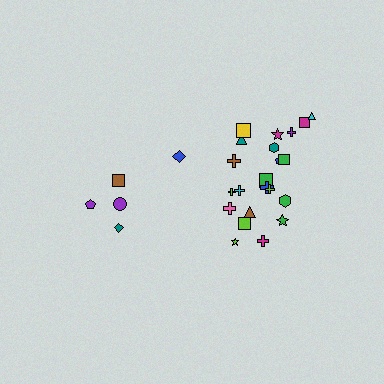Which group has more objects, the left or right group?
The right group.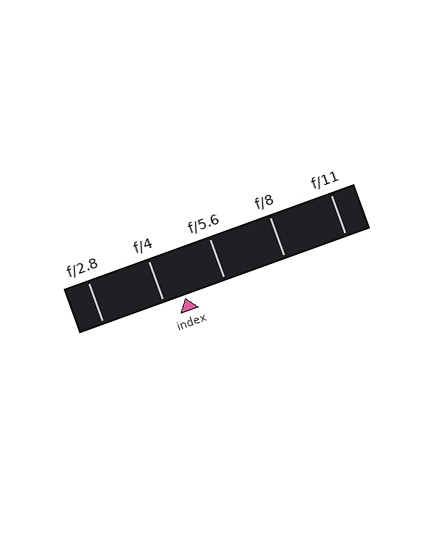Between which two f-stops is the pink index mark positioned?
The index mark is between f/4 and f/5.6.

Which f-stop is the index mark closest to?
The index mark is closest to f/4.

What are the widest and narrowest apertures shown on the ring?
The widest aperture shown is f/2.8 and the narrowest is f/11.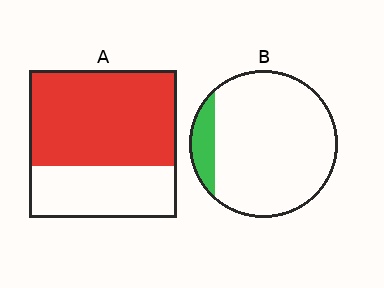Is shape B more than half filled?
No.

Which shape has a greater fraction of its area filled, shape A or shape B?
Shape A.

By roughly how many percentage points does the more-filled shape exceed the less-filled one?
By roughly 55 percentage points (A over B).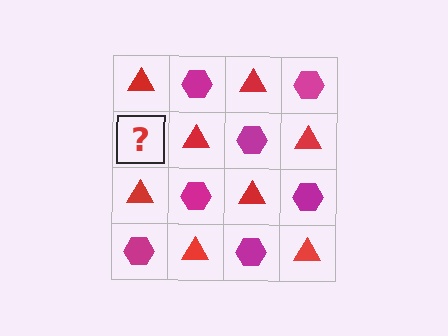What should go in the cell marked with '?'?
The missing cell should contain a magenta hexagon.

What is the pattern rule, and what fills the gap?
The rule is that it alternates red triangle and magenta hexagon in a checkerboard pattern. The gap should be filled with a magenta hexagon.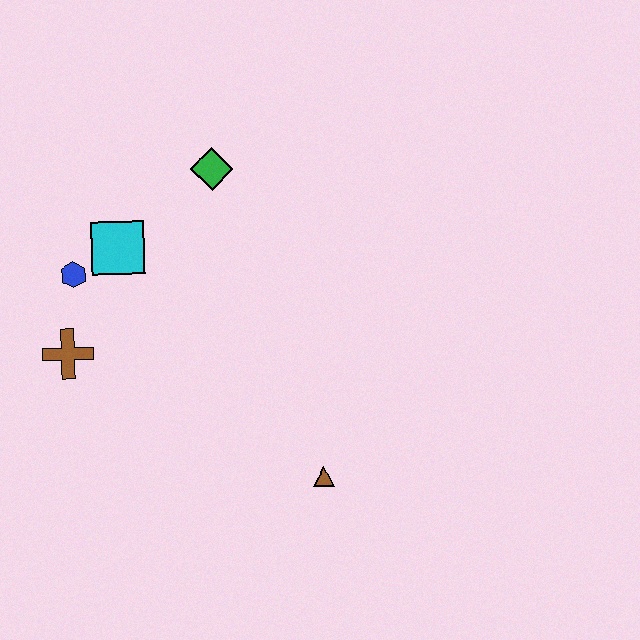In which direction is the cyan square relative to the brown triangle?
The cyan square is above the brown triangle.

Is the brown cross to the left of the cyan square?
Yes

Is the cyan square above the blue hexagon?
Yes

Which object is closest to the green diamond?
The cyan square is closest to the green diamond.